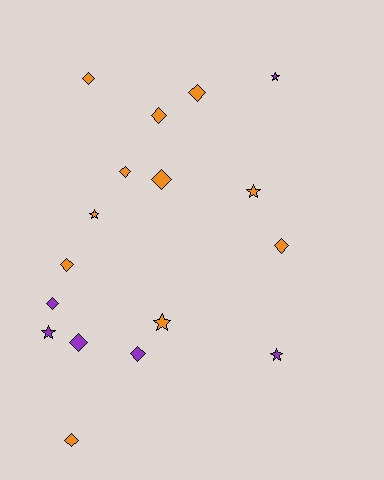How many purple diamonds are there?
There are 3 purple diamonds.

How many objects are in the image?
There are 17 objects.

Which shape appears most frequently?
Diamond, with 11 objects.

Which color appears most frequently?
Orange, with 11 objects.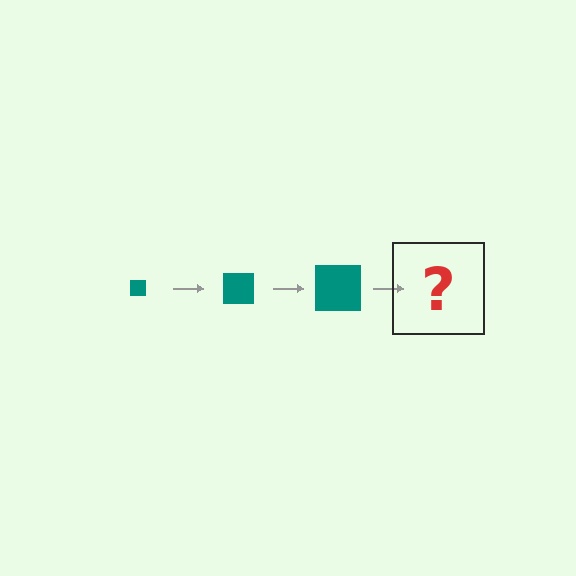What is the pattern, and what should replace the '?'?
The pattern is that the square gets progressively larger each step. The '?' should be a teal square, larger than the previous one.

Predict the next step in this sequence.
The next step is a teal square, larger than the previous one.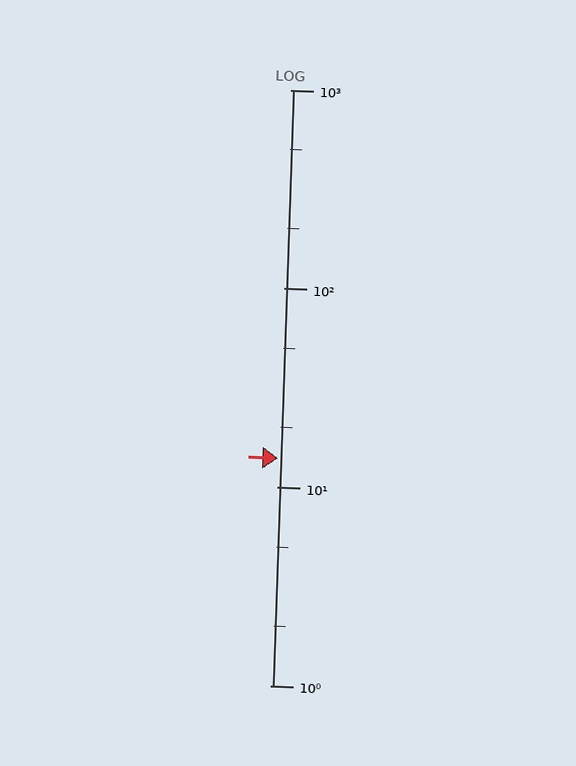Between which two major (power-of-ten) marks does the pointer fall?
The pointer is between 10 and 100.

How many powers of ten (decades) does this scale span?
The scale spans 3 decades, from 1 to 1000.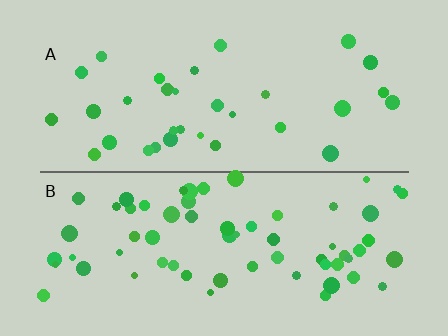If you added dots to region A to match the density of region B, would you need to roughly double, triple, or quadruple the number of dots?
Approximately double.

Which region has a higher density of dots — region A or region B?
B (the bottom).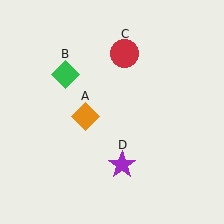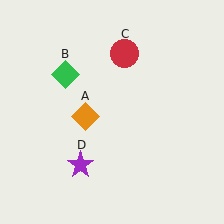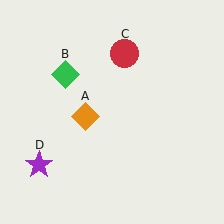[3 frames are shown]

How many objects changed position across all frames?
1 object changed position: purple star (object D).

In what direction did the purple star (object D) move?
The purple star (object D) moved left.